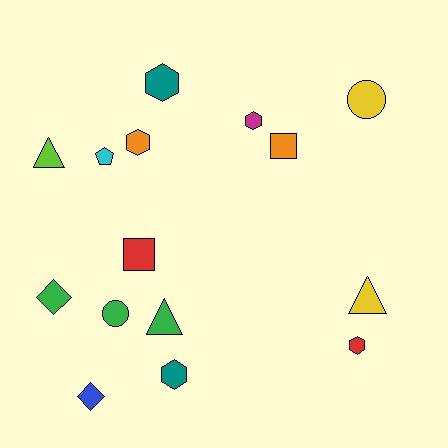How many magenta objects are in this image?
There is 1 magenta object.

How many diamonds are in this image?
There are 2 diamonds.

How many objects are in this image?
There are 15 objects.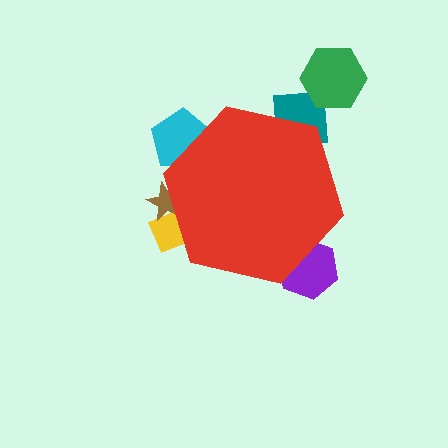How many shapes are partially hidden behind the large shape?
5 shapes are partially hidden.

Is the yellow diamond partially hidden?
Yes, the yellow diamond is partially hidden behind the red hexagon.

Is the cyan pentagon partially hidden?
Yes, the cyan pentagon is partially hidden behind the red hexagon.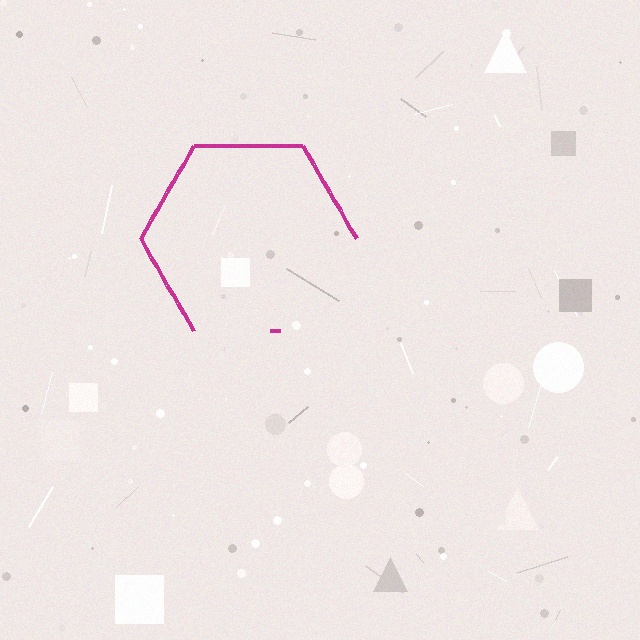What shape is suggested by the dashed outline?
The dashed outline suggests a hexagon.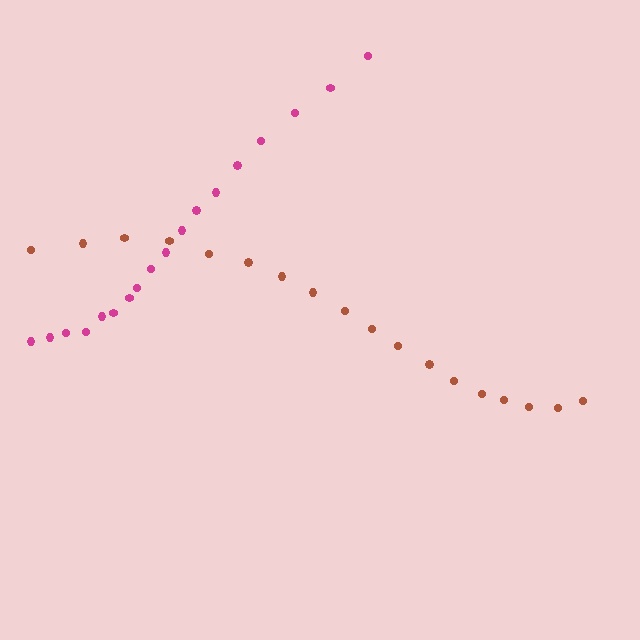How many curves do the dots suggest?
There are 2 distinct paths.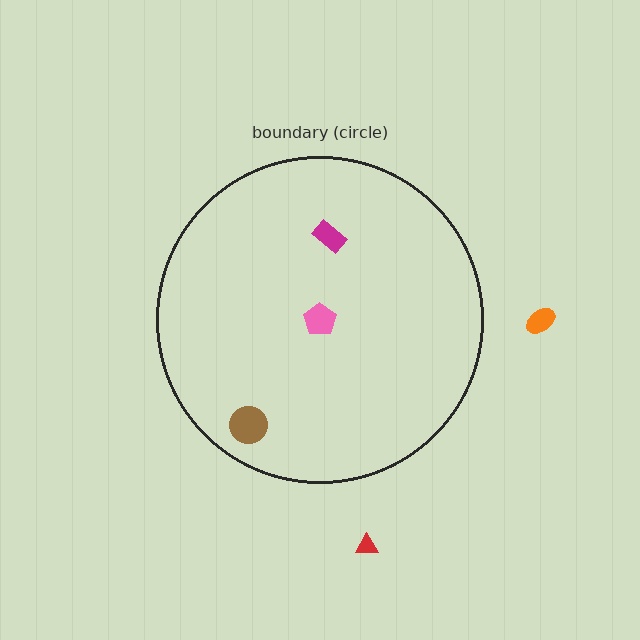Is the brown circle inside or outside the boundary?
Inside.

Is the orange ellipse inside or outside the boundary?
Outside.